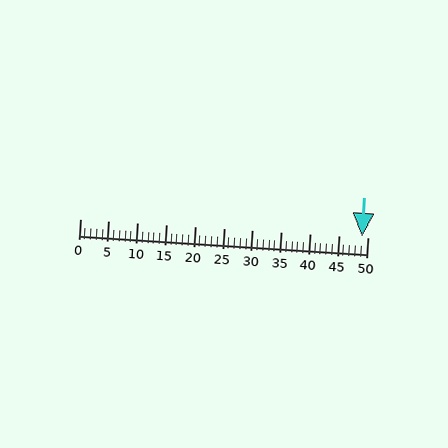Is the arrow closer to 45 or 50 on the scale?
The arrow is closer to 50.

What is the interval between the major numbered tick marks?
The major tick marks are spaced 5 units apart.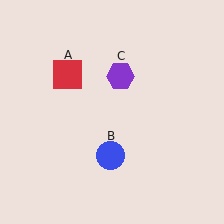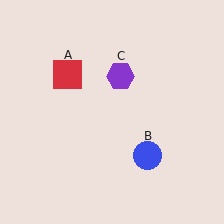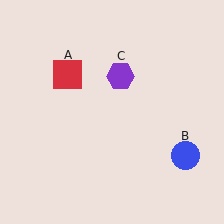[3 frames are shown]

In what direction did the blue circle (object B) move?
The blue circle (object B) moved right.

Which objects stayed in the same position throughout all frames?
Red square (object A) and purple hexagon (object C) remained stationary.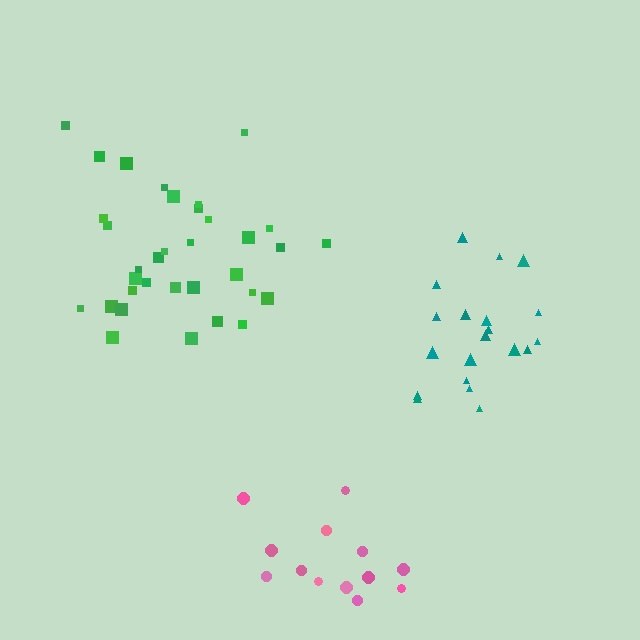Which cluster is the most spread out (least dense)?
Pink.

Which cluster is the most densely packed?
Green.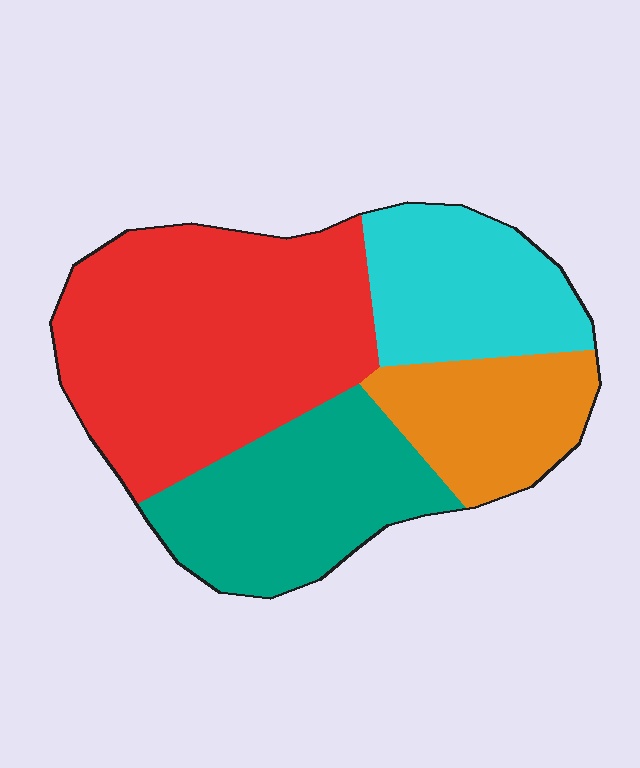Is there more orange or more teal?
Teal.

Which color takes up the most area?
Red, at roughly 40%.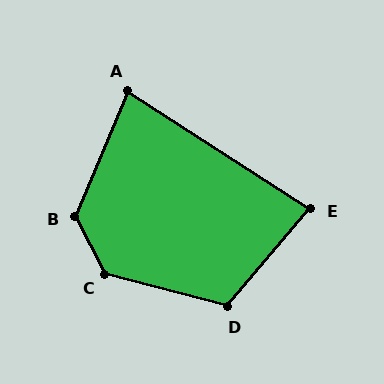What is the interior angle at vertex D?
Approximately 116 degrees (obtuse).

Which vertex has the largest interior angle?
C, at approximately 132 degrees.